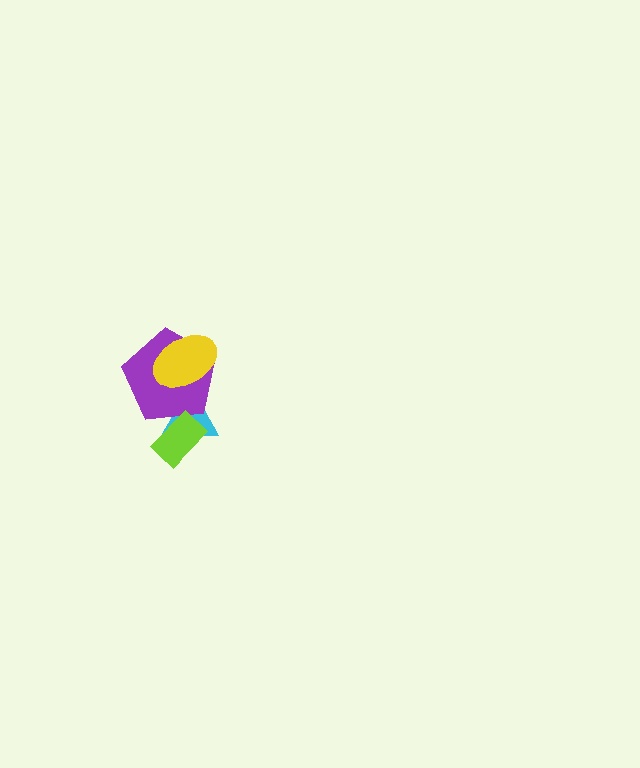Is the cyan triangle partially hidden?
Yes, it is partially covered by another shape.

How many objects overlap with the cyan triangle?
3 objects overlap with the cyan triangle.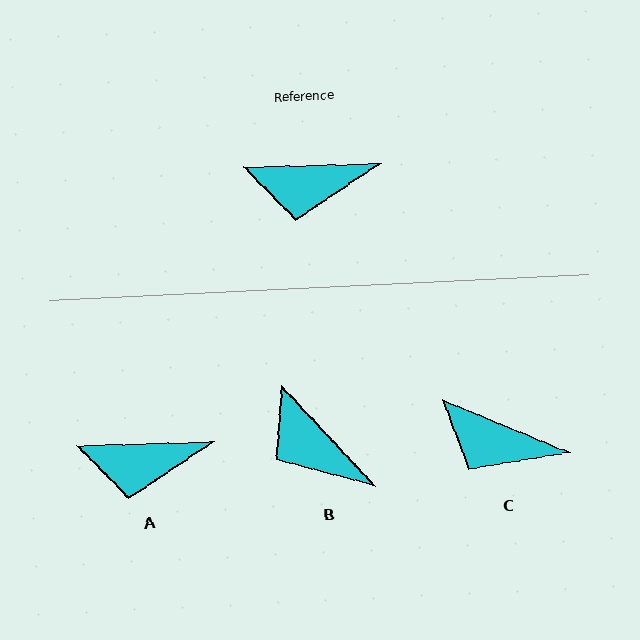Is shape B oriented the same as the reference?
No, it is off by about 48 degrees.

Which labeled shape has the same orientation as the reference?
A.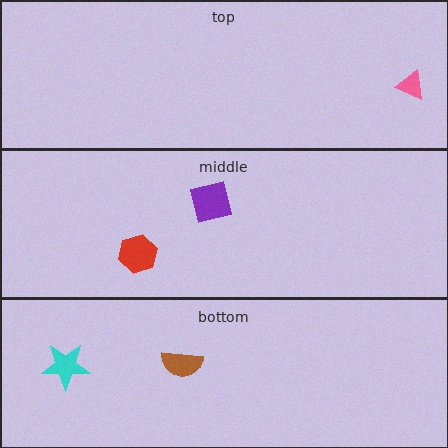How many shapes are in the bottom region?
2.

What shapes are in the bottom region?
The brown semicircle, the cyan star.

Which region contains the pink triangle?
The top region.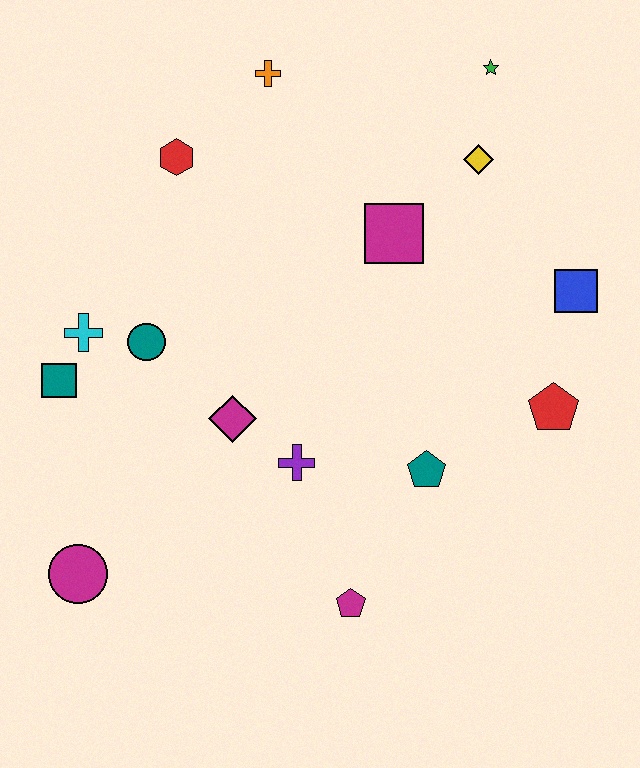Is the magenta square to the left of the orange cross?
No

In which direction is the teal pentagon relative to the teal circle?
The teal pentagon is to the right of the teal circle.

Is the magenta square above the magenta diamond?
Yes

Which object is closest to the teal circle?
The cyan cross is closest to the teal circle.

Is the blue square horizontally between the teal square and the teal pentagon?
No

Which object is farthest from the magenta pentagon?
The green star is farthest from the magenta pentagon.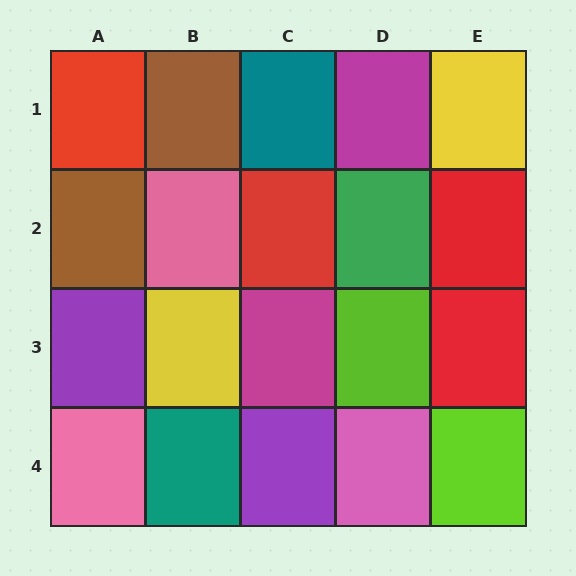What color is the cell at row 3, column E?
Red.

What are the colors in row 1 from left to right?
Red, brown, teal, magenta, yellow.